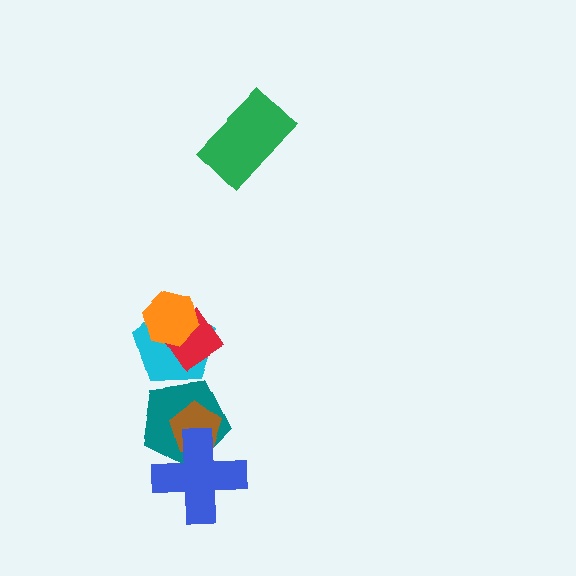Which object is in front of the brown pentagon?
The blue cross is in front of the brown pentagon.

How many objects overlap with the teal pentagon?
3 objects overlap with the teal pentagon.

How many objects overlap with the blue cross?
2 objects overlap with the blue cross.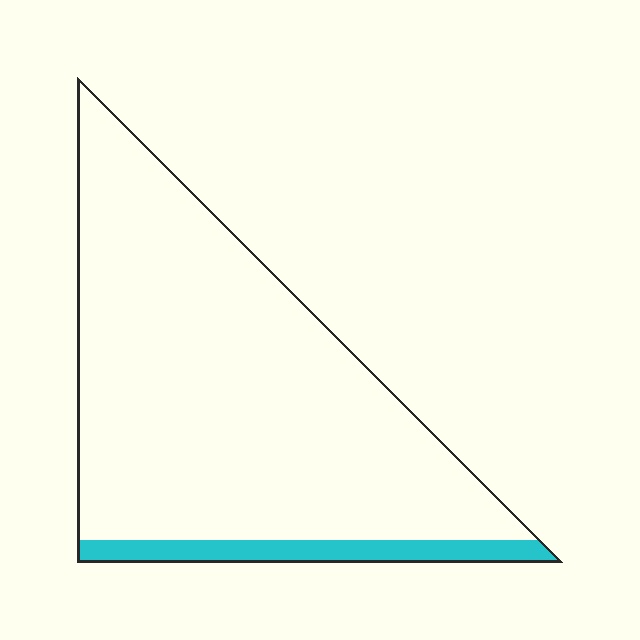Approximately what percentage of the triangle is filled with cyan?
Approximately 10%.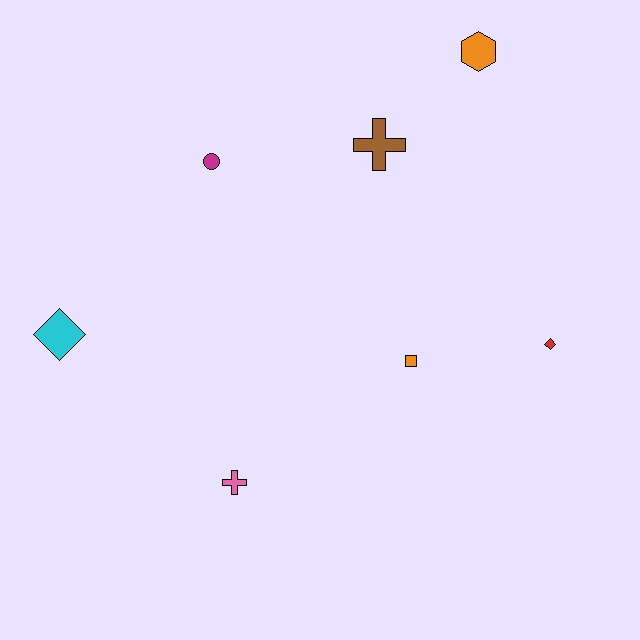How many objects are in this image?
There are 7 objects.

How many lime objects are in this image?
There are no lime objects.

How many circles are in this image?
There is 1 circle.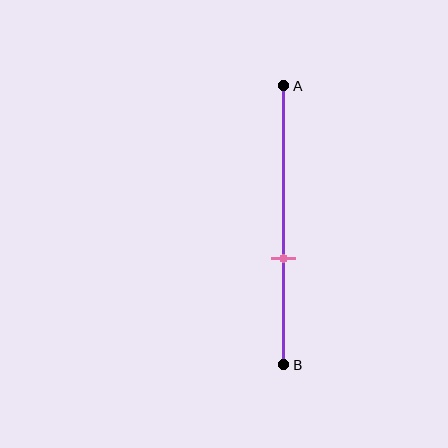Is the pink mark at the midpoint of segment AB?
No, the mark is at about 60% from A, not at the 50% midpoint.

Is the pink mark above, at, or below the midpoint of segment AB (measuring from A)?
The pink mark is below the midpoint of segment AB.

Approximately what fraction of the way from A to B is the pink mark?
The pink mark is approximately 60% of the way from A to B.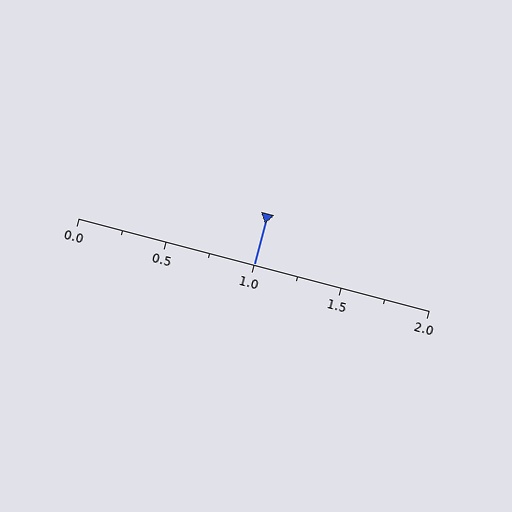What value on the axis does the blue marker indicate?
The marker indicates approximately 1.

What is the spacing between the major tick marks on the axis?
The major ticks are spaced 0.5 apart.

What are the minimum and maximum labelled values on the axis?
The axis runs from 0.0 to 2.0.